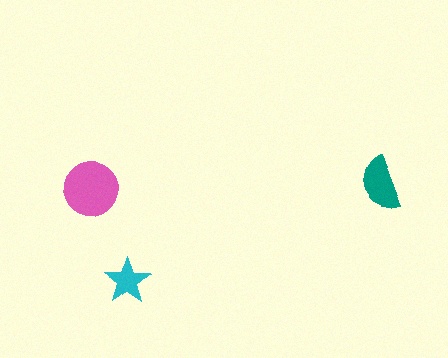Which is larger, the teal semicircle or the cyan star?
The teal semicircle.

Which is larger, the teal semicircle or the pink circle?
The pink circle.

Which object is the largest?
The pink circle.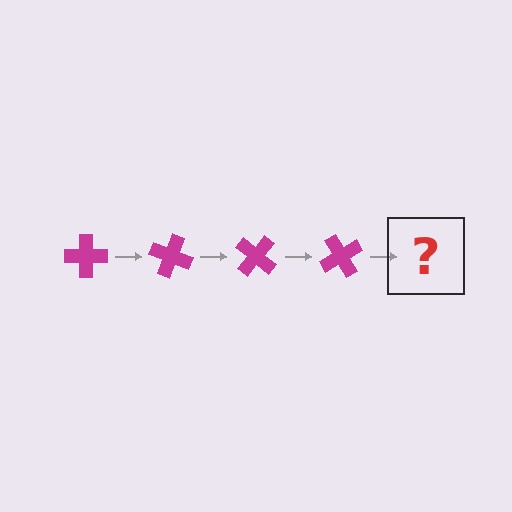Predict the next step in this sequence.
The next step is a magenta cross rotated 80 degrees.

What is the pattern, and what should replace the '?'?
The pattern is that the cross rotates 20 degrees each step. The '?' should be a magenta cross rotated 80 degrees.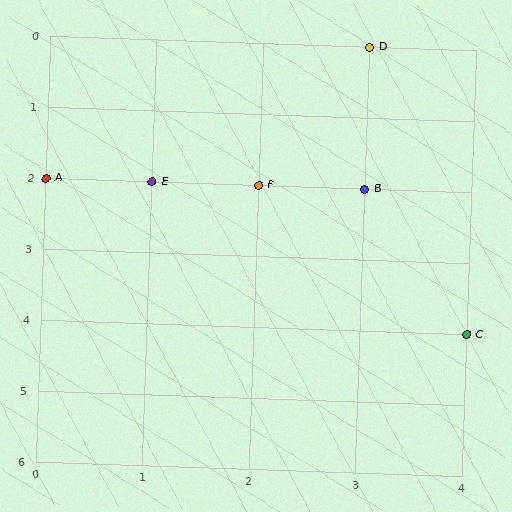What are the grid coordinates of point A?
Point A is at grid coordinates (0, 2).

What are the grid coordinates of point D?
Point D is at grid coordinates (3, 0).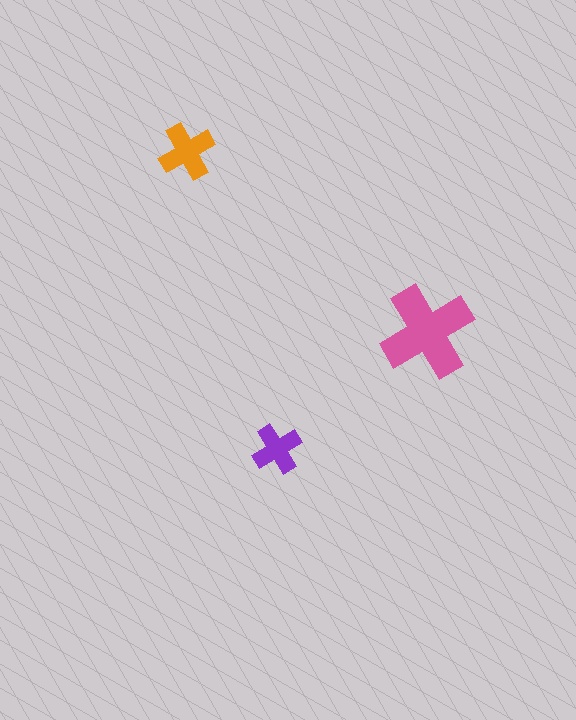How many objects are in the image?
There are 3 objects in the image.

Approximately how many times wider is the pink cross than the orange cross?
About 1.5 times wider.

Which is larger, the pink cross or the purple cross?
The pink one.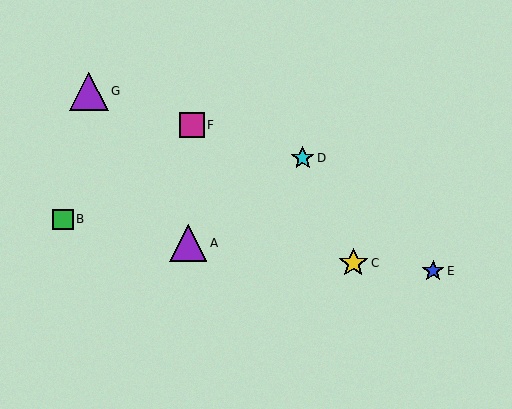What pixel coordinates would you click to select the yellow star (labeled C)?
Click at (353, 263) to select the yellow star C.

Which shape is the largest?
The purple triangle (labeled G) is the largest.